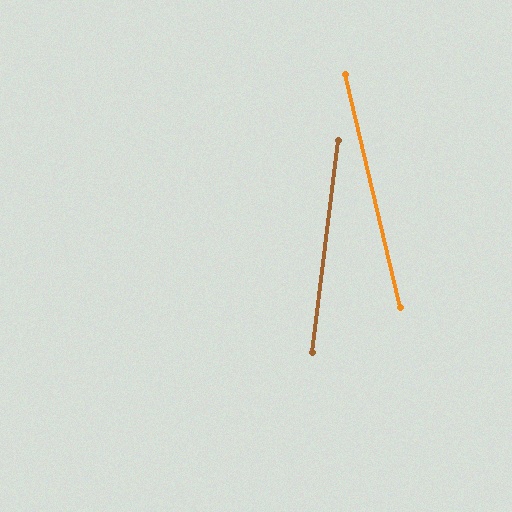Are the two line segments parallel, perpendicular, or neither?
Neither parallel nor perpendicular — they differ by about 20°.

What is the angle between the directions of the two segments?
Approximately 20 degrees.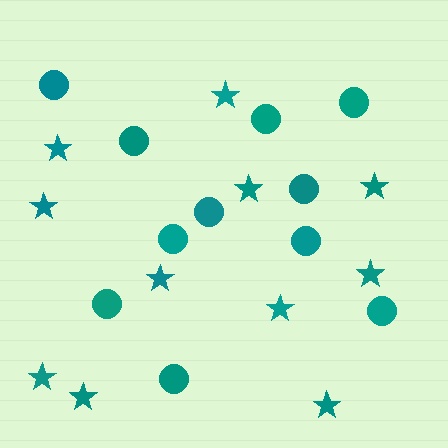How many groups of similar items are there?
There are 2 groups: one group of circles (11) and one group of stars (11).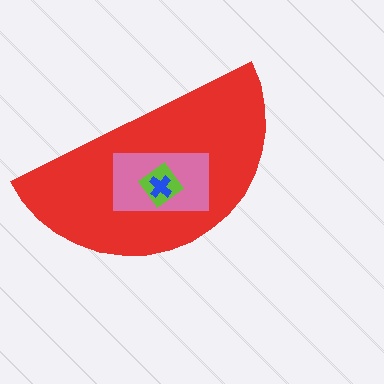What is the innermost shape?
The blue cross.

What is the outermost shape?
The red semicircle.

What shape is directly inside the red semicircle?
The pink rectangle.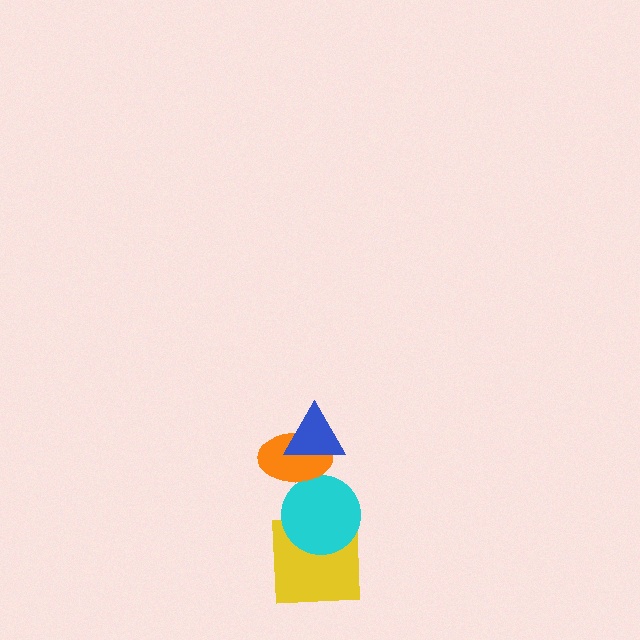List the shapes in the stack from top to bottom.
From top to bottom: the blue triangle, the orange ellipse, the cyan circle, the yellow square.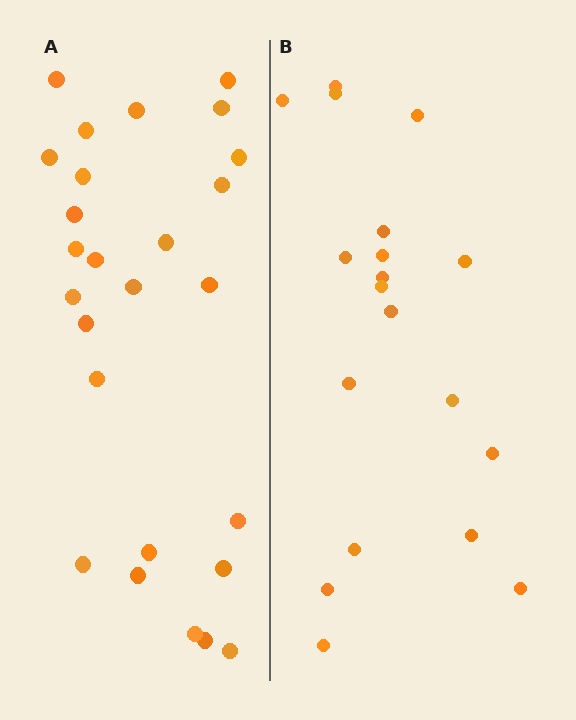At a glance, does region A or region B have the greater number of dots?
Region A (the left region) has more dots.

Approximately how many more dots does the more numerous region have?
Region A has roughly 8 or so more dots than region B.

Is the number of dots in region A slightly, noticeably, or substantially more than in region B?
Region A has noticeably more, but not dramatically so. The ratio is roughly 1.4 to 1.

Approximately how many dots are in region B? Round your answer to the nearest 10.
About 20 dots. (The exact count is 19, which rounds to 20.)